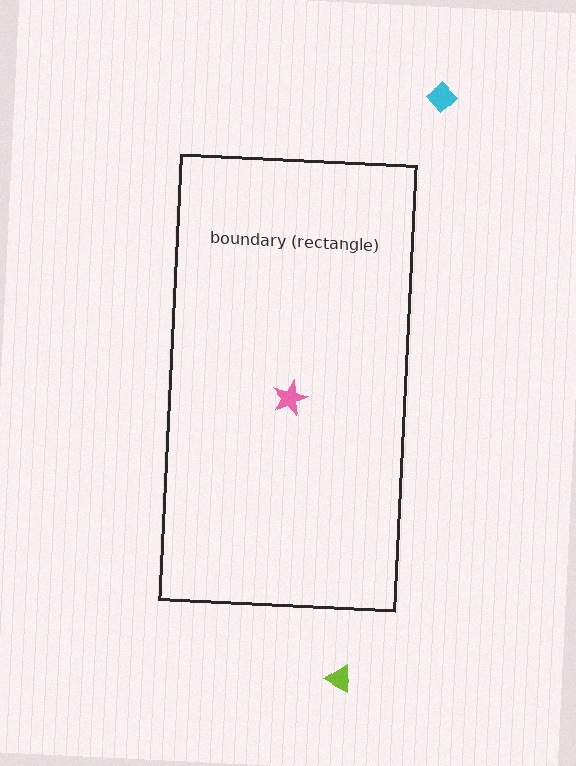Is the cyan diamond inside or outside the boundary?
Outside.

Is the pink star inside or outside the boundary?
Inside.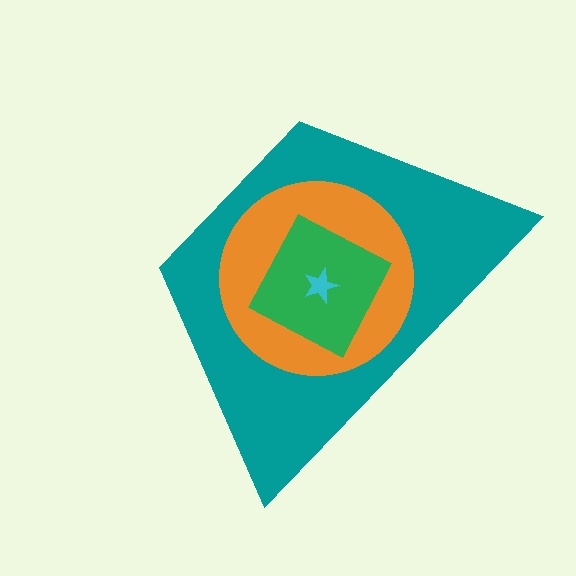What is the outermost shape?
The teal trapezoid.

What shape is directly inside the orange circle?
The green diamond.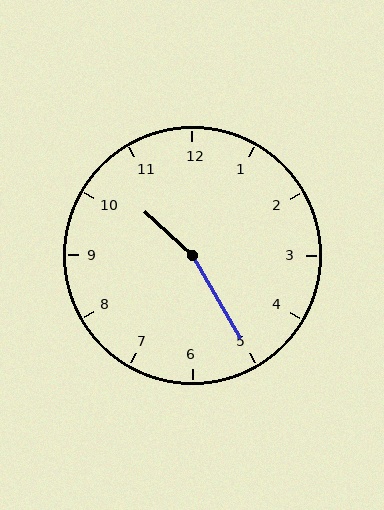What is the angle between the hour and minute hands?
Approximately 162 degrees.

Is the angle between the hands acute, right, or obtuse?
It is obtuse.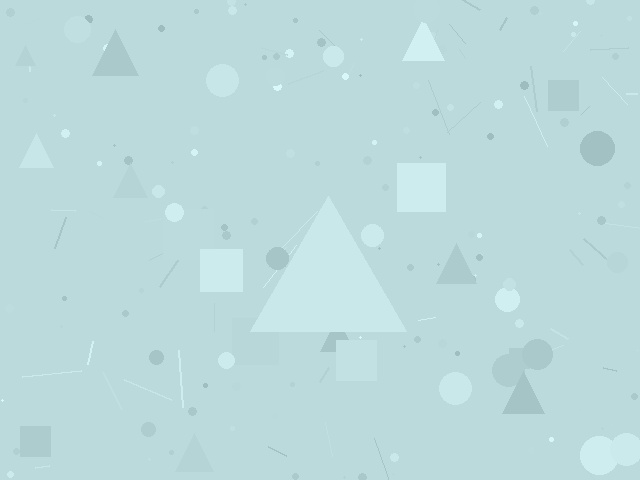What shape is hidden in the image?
A triangle is hidden in the image.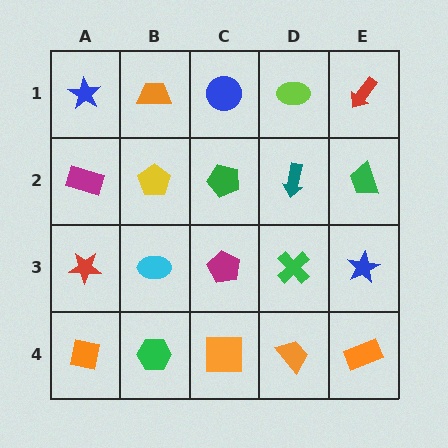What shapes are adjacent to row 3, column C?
A green pentagon (row 2, column C), an orange square (row 4, column C), a cyan ellipse (row 3, column B), a green cross (row 3, column D).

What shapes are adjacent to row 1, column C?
A green pentagon (row 2, column C), an orange trapezoid (row 1, column B), a lime ellipse (row 1, column D).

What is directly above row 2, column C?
A blue circle.